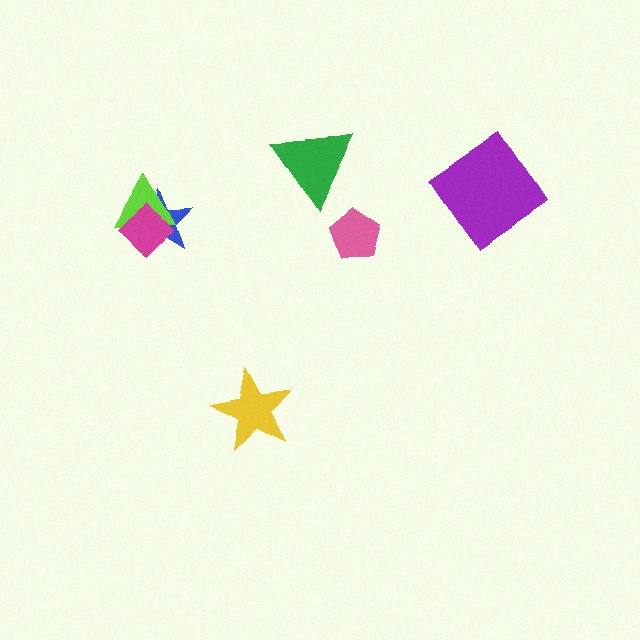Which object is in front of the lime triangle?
The magenta diamond is in front of the lime triangle.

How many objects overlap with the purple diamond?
0 objects overlap with the purple diamond.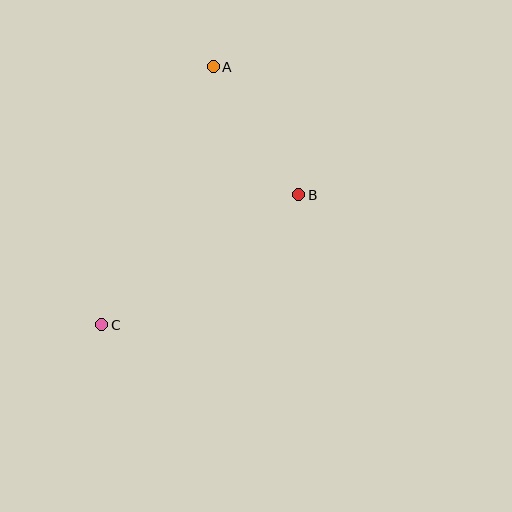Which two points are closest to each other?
Points A and B are closest to each other.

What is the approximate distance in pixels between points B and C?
The distance between B and C is approximately 236 pixels.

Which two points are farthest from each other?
Points A and C are farthest from each other.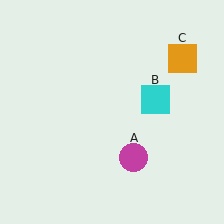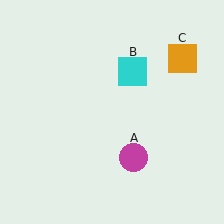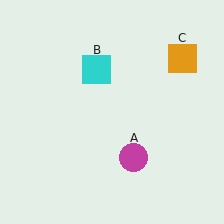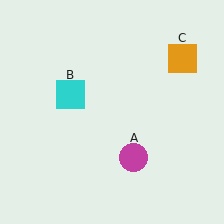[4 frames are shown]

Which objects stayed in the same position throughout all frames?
Magenta circle (object A) and orange square (object C) remained stationary.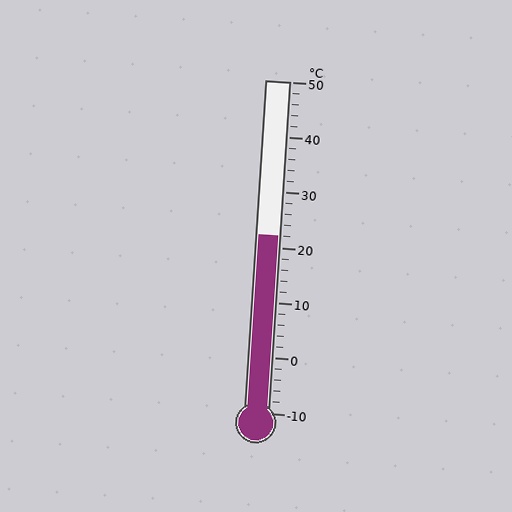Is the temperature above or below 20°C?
The temperature is above 20°C.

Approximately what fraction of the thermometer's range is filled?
The thermometer is filled to approximately 55% of its range.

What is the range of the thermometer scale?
The thermometer scale ranges from -10°C to 50°C.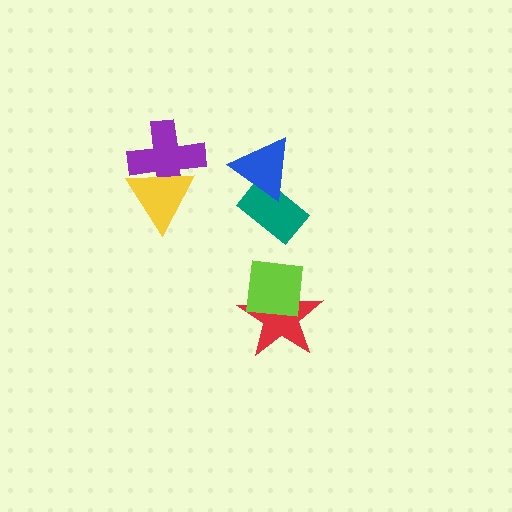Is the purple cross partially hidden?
Yes, it is partially covered by another shape.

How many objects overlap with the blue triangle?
1 object overlaps with the blue triangle.